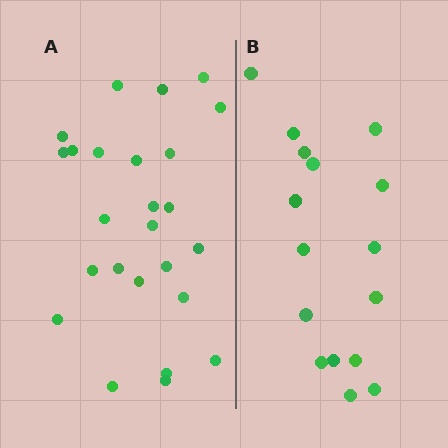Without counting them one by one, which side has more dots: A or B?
Region A (the left region) has more dots.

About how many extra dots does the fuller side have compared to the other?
Region A has roughly 8 or so more dots than region B.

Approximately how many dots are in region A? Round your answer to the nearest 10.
About 20 dots. (The exact count is 25, which rounds to 20.)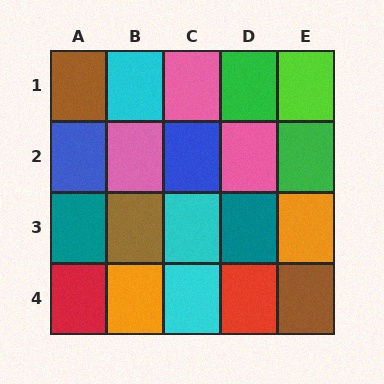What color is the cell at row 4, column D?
Red.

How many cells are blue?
2 cells are blue.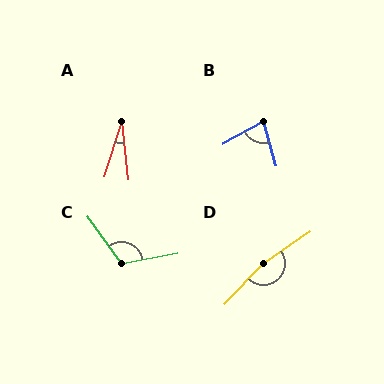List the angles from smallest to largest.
A (25°), B (77°), C (115°), D (168°).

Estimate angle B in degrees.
Approximately 77 degrees.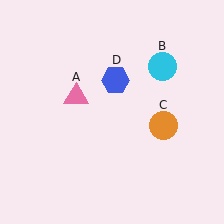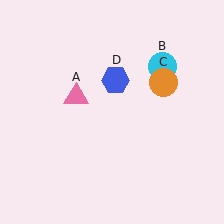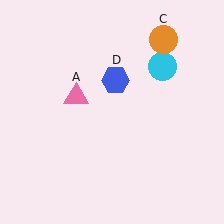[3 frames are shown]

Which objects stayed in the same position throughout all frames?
Pink triangle (object A) and cyan circle (object B) and blue hexagon (object D) remained stationary.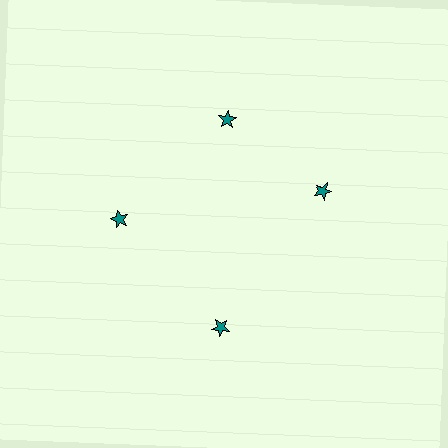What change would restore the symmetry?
The symmetry would be restored by rotating it back into even spacing with its neighbors so that all 4 stars sit at equal angles and equal distance from the center.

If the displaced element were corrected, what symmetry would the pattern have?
It would have 4-fold rotational symmetry — the pattern would map onto itself every 90 degrees.